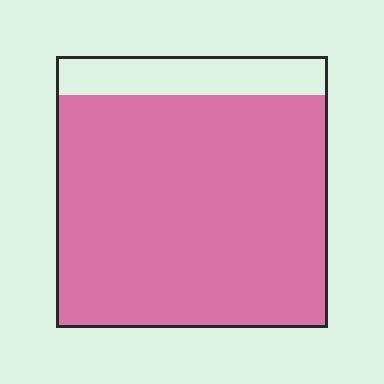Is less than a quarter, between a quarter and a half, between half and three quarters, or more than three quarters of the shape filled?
More than three quarters.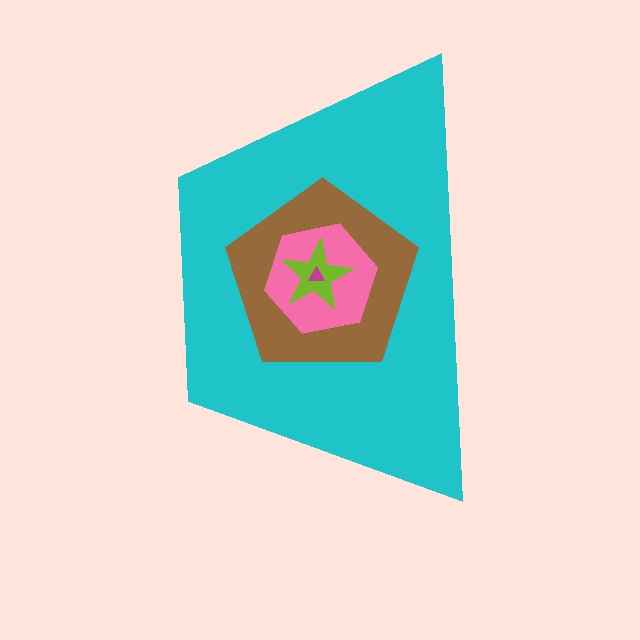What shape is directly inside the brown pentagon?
The pink hexagon.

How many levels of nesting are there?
5.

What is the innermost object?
The magenta triangle.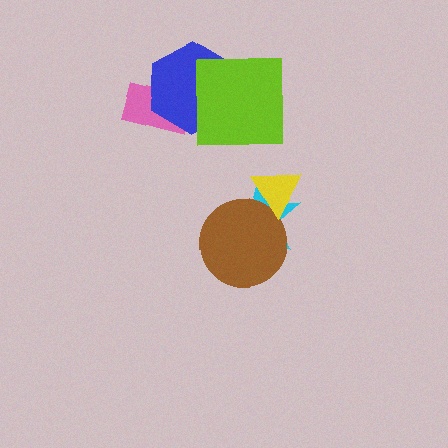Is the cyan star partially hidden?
Yes, it is partially covered by another shape.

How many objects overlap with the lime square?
1 object overlaps with the lime square.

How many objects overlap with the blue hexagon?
2 objects overlap with the blue hexagon.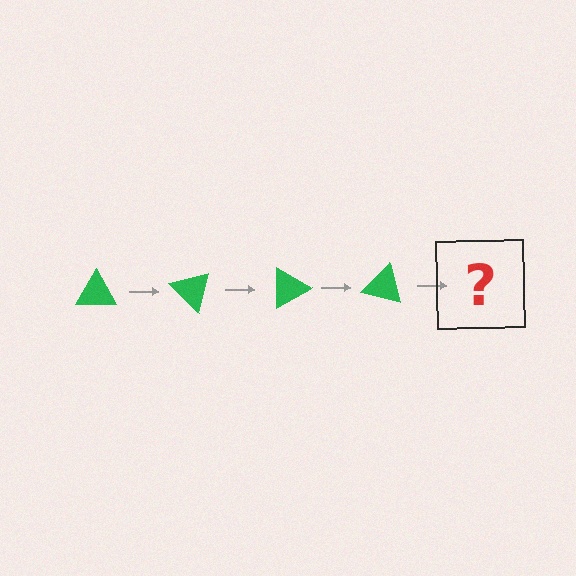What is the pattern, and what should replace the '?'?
The pattern is that the triangle rotates 45 degrees each step. The '?' should be a green triangle rotated 180 degrees.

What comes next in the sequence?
The next element should be a green triangle rotated 180 degrees.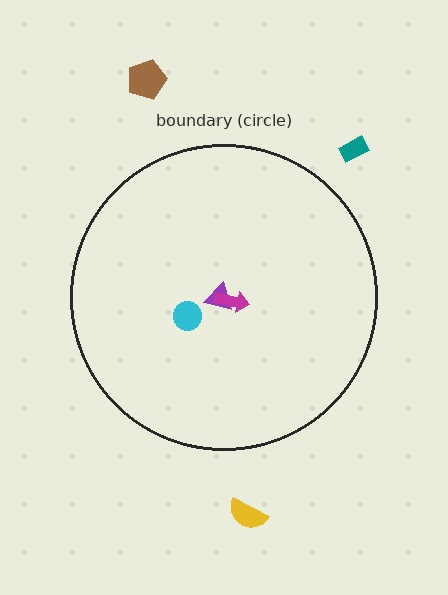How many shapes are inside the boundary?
3 inside, 3 outside.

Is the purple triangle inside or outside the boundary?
Inside.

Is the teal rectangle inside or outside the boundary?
Outside.